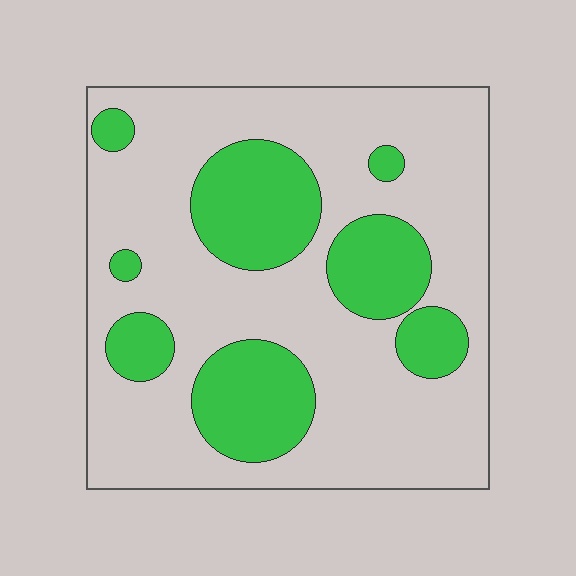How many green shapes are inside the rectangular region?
8.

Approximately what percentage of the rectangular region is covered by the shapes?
Approximately 30%.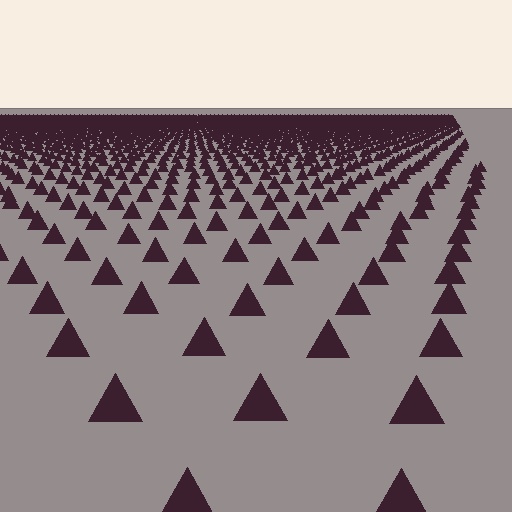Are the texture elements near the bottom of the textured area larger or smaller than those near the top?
Larger. Near the bottom, elements are closer to the viewer and appear at a bigger on-screen size.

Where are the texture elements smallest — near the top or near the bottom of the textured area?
Near the top.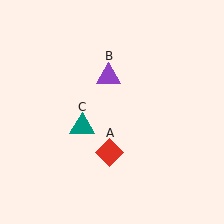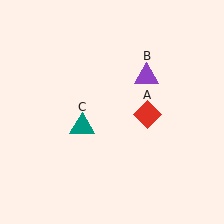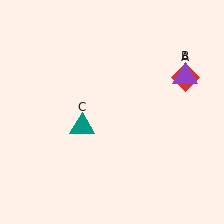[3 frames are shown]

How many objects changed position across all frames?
2 objects changed position: red diamond (object A), purple triangle (object B).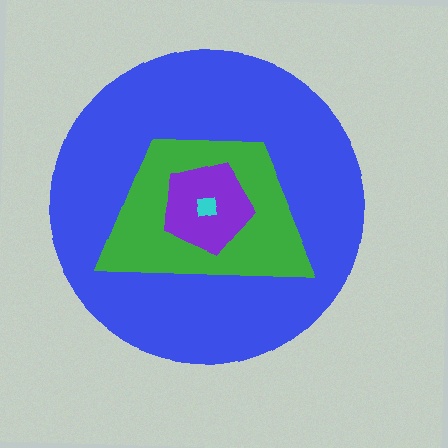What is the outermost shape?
The blue circle.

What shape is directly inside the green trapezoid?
The purple pentagon.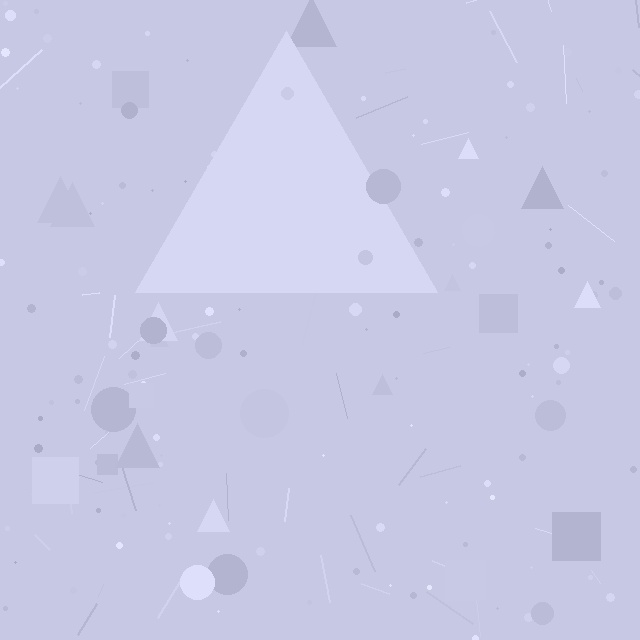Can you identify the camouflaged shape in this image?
The camouflaged shape is a triangle.